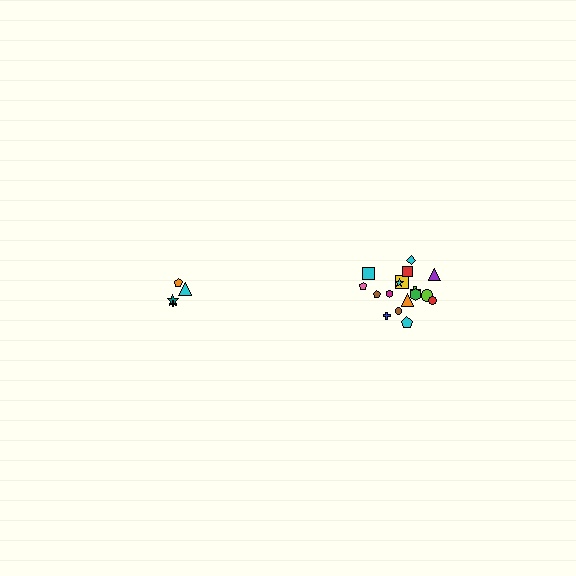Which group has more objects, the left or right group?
The right group.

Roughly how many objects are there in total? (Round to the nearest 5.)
Roughly 20 objects in total.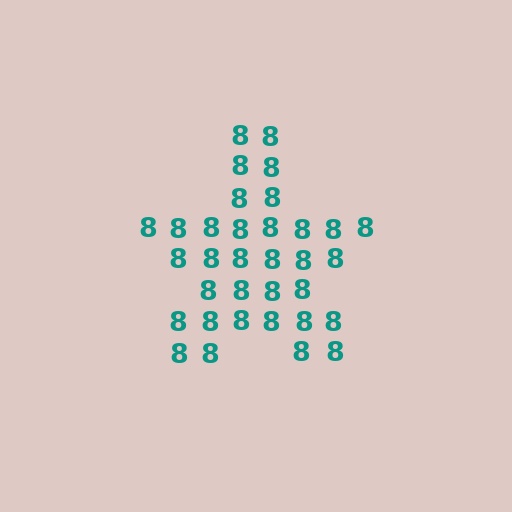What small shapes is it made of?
It is made of small digit 8's.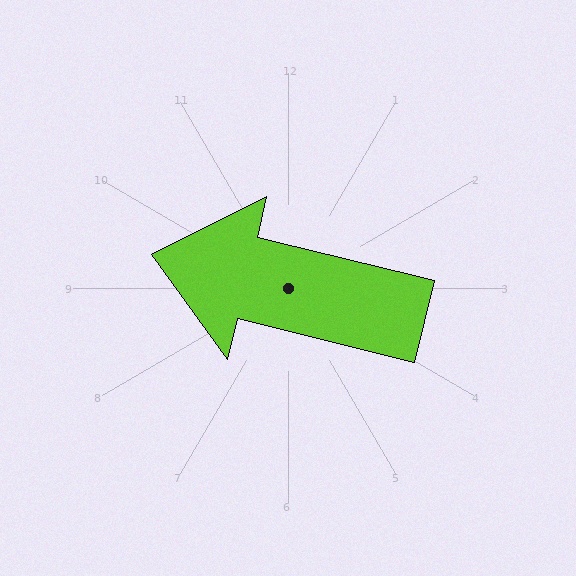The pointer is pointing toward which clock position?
Roughly 9 o'clock.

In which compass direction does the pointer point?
West.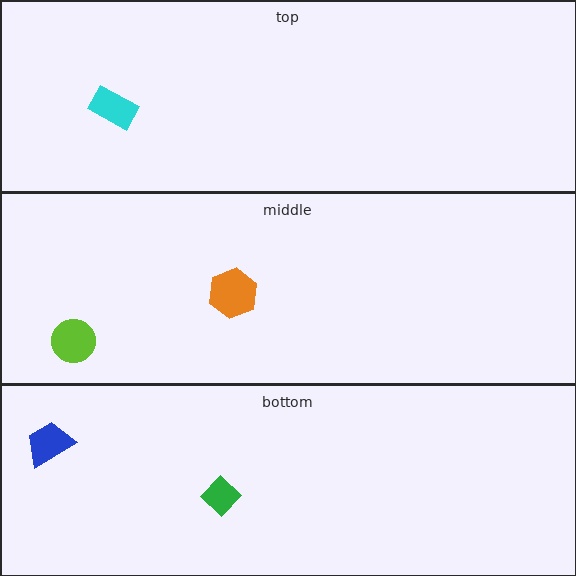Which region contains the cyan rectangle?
The top region.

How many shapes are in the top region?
1.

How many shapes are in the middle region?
2.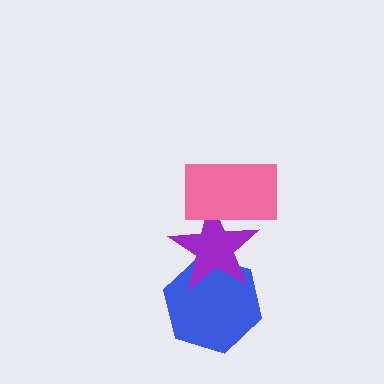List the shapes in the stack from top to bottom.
From top to bottom: the pink rectangle, the purple star, the blue hexagon.